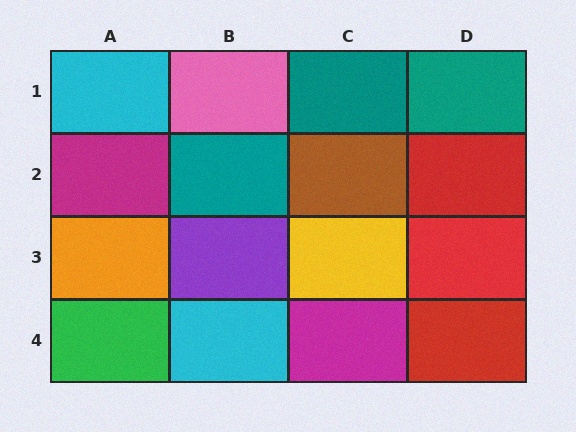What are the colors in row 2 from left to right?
Magenta, teal, brown, red.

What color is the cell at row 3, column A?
Orange.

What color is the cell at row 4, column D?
Red.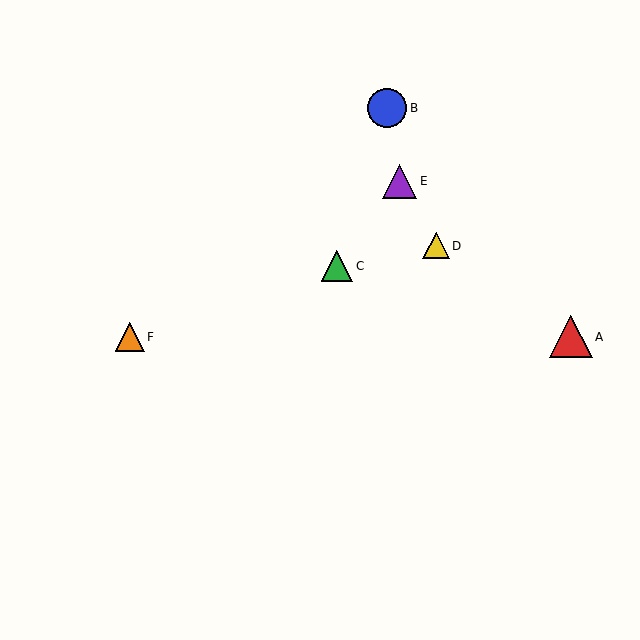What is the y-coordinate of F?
Object F is at y≈337.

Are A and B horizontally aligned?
No, A is at y≈337 and B is at y≈108.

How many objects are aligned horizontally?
2 objects (A, F) are aligned horizontally.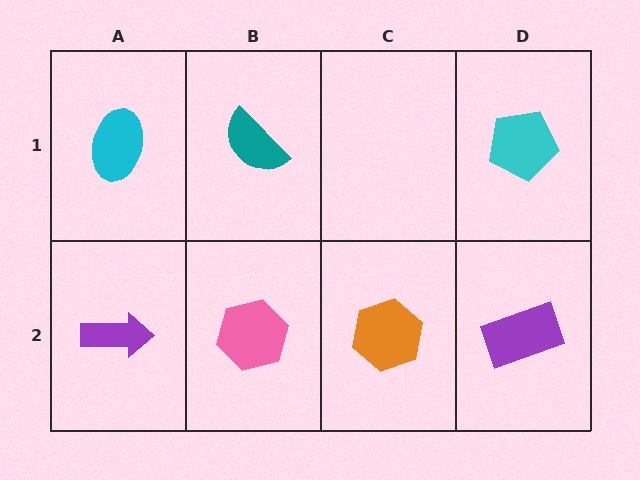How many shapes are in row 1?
3 shapes.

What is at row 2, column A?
A purple arrow.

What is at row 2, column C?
An orange hexagon.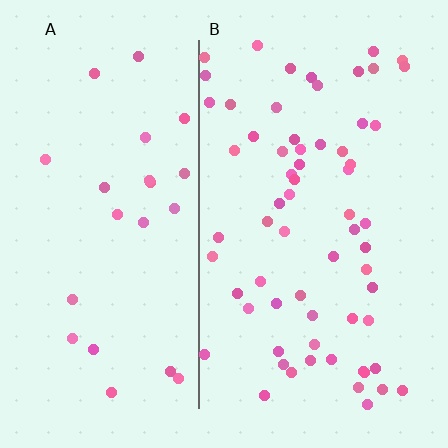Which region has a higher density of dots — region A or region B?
B (the right).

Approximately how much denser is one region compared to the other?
Approximately 2.7× — region B over region A.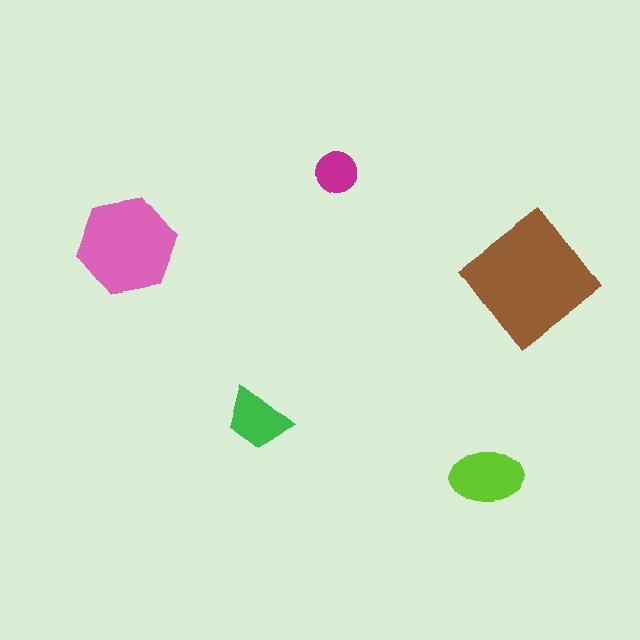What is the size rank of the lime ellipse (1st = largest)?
3rd.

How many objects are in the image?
There are 5 objects in the image.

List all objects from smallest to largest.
The magenta circle, the green trapezoid, the lime ellipse, the pink hexagon, the brown diamond.